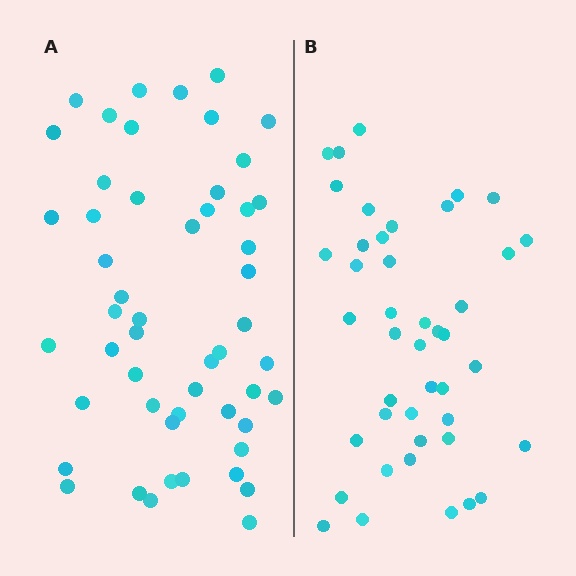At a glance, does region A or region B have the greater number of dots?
Region A (the left region) has more dots.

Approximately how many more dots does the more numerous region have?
Region A has roughly 8 or so more dots than region B.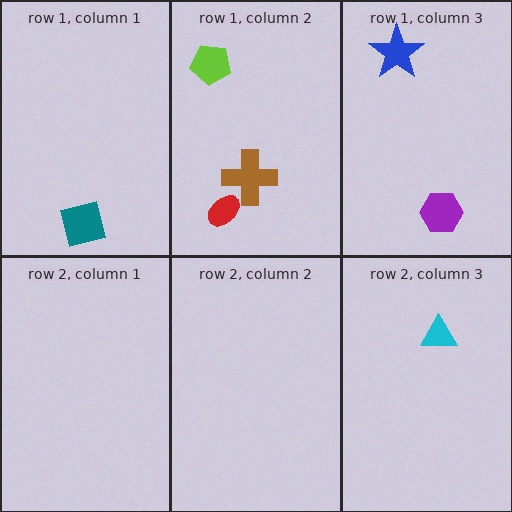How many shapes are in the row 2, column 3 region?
1.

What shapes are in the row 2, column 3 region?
The cyan triangle.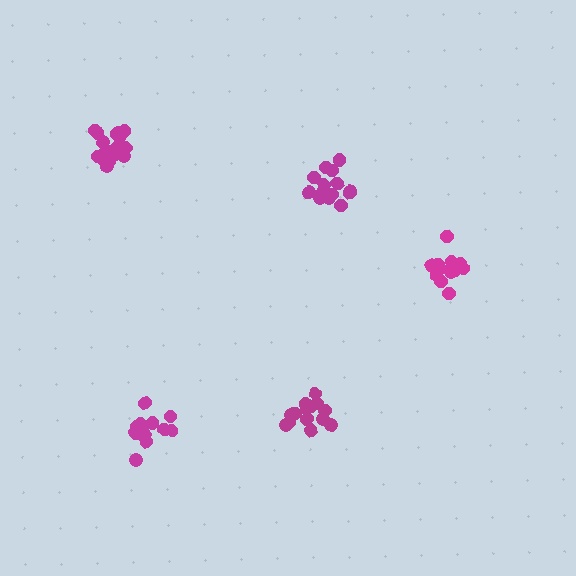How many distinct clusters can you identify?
There are 5 distinct clusters.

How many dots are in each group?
Group 1: 14 dots, Group 2: 14 dots, Group 3: 15 dots, Group 4: 13 dots, Group 5: 19 dots (75 total).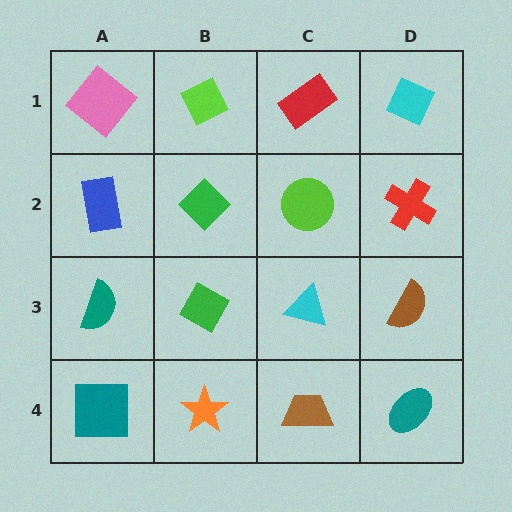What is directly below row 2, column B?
A green diamond.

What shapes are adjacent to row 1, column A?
A blue rectangle (row 2, column A), a lime diamond (row 1, column B).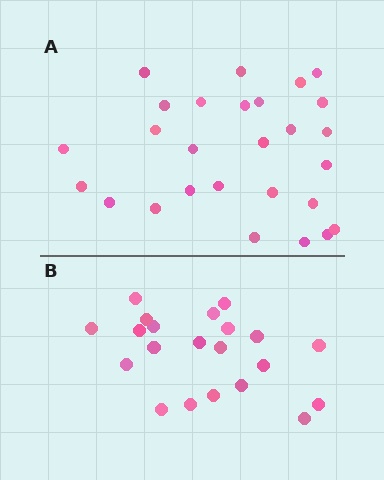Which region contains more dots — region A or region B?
Region A (the top region) has more dots.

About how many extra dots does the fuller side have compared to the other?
Region A has about 6 more dots than region B.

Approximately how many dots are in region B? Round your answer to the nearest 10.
About 20 dots. (The exact count is 21, which rounds to 20.)